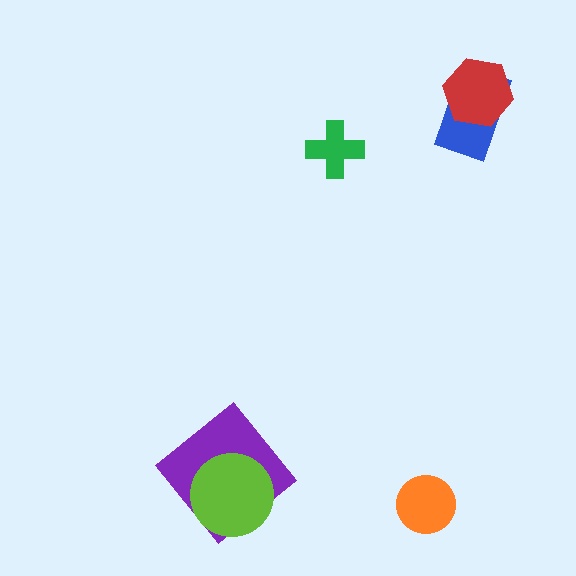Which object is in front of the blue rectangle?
The red hexagon is in front of the blue rectangle.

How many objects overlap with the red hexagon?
1 object overlaps with the red hexagon.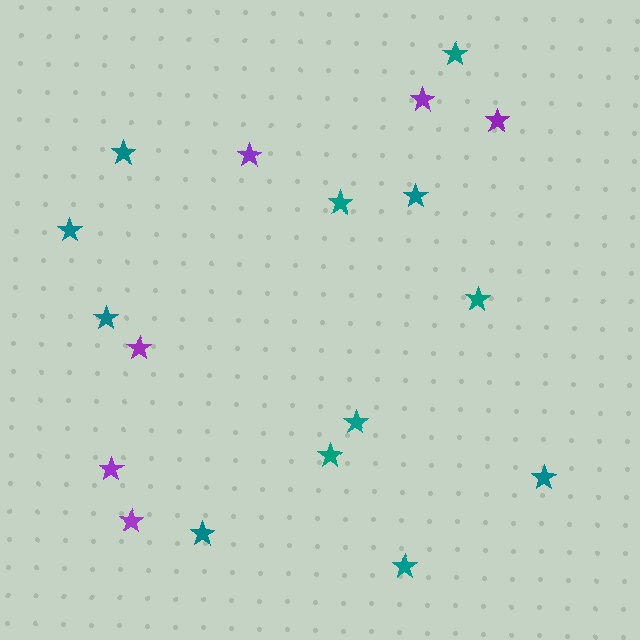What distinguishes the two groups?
There are 2 groups: one group of purple stars (6) and one group of teal stars (12).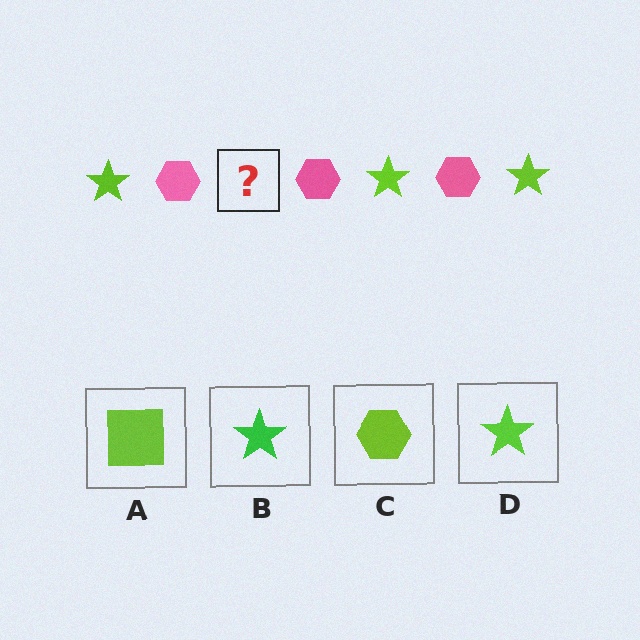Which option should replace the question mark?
Option D.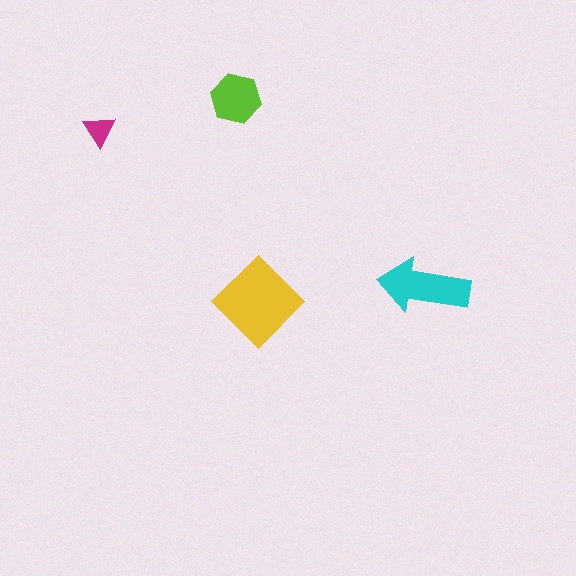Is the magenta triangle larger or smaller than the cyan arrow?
Smaller.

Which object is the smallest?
The magenta triangle.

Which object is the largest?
The yellow diamond.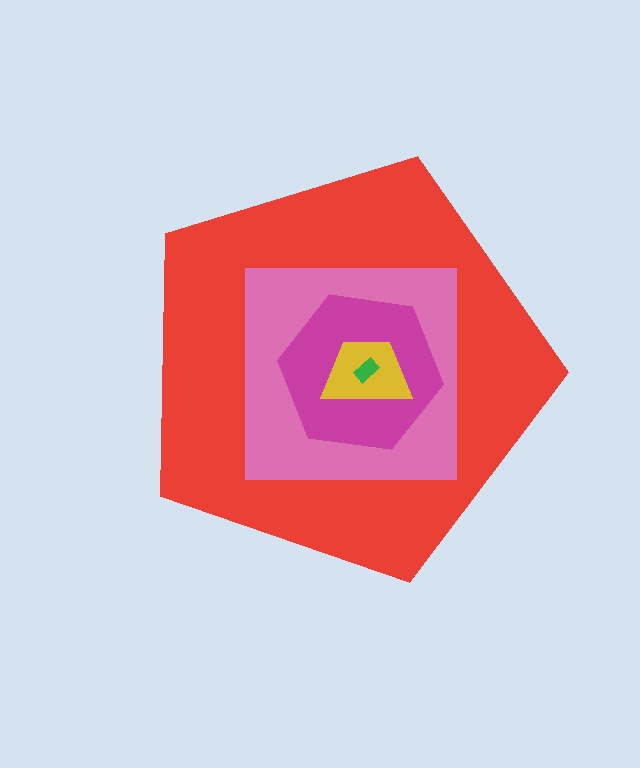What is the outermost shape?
The red pentagon.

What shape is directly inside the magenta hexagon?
The yellow trapezoid.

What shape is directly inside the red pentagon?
The pink square.